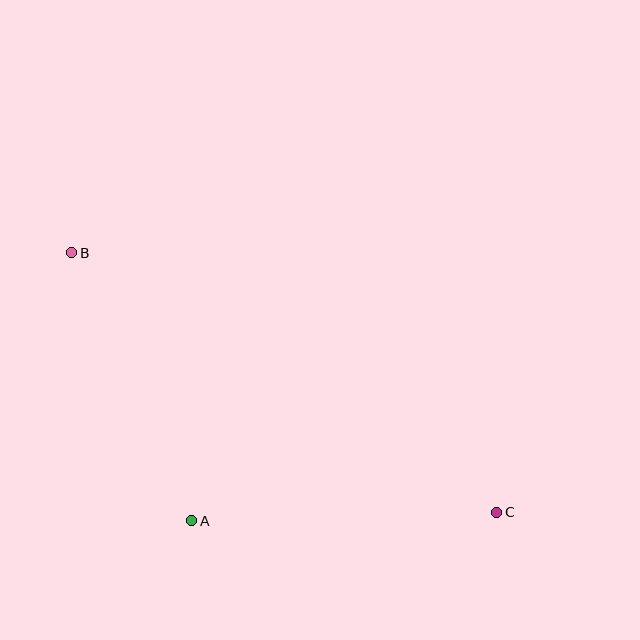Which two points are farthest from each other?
Points B and C are farthest from each other.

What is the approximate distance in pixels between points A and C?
The distance between A and C is approximately 305 pixels.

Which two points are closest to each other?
Points A and B are closest to each other.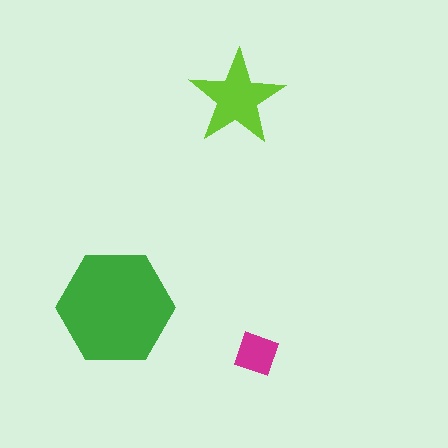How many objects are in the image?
There are 3 objects in the image.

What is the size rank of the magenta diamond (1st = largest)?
3rd.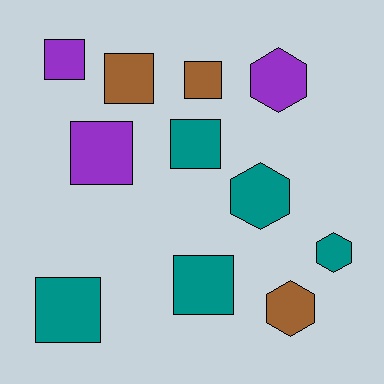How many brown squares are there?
There are 2 brown squares.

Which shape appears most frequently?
Square, with 7 objects.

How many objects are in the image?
There are 11 objects.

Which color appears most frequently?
Teal, with 5 objects.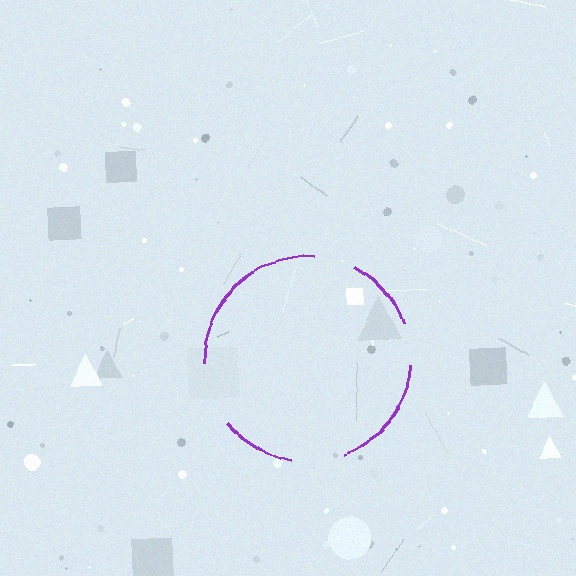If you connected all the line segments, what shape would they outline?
They would outline a circle.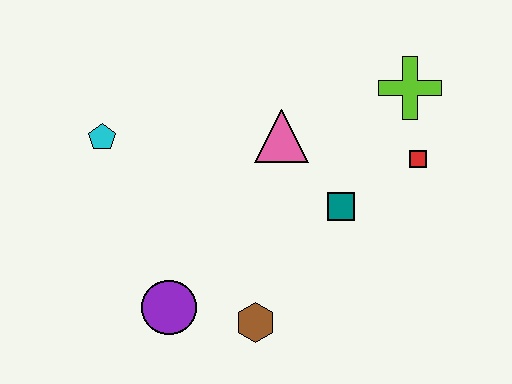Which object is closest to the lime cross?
The red square is closest to the lime cross.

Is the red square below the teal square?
No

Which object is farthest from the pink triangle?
The purple circle is farthest from the pink triangle.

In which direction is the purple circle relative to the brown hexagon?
The purple circle is to the left of the brown hexagon.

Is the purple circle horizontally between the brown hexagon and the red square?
No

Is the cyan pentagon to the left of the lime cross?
Yes